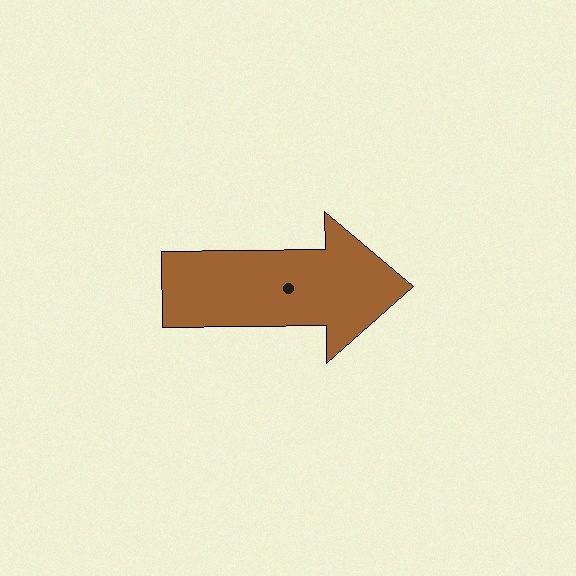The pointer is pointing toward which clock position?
Roughly 3 o'clock.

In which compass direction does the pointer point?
East.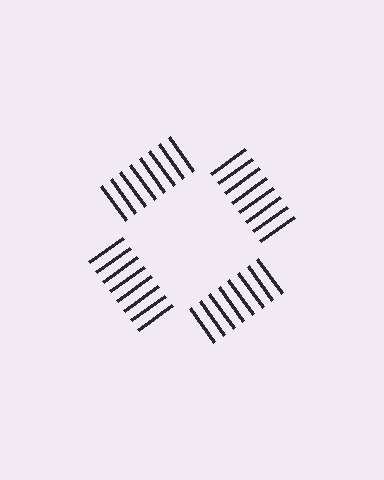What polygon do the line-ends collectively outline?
An illusory square — the line segments terminate on its edges but no continuous stroke is drawn.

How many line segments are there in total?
32 — 8 along each of the 4 edges.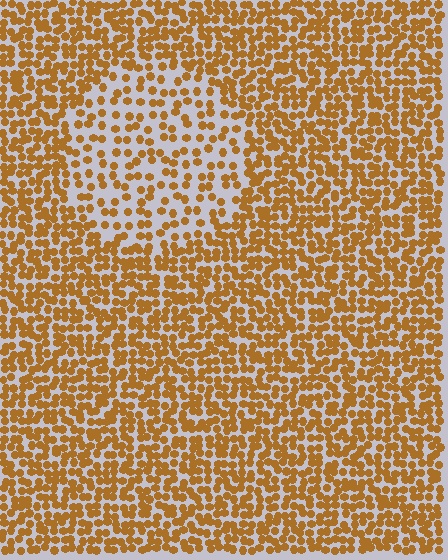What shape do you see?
I see a circle.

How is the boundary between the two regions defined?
The boundary is defined by a change in element density (approximately 2.0x ratio). All elements are the same color, size, and shape.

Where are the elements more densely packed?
The elements are more densely packed outside the circle boundary.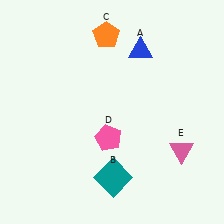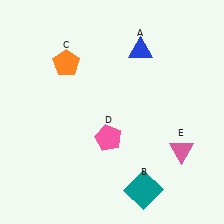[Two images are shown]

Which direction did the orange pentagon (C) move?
The orange pentagon (C) moved left.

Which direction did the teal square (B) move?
The teal square (B) moved right.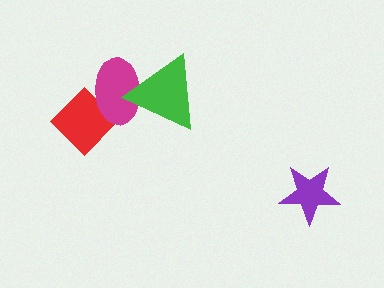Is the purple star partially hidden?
No, no other shape covers it.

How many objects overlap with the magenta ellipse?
2 objects overlap with the magenta ellipse.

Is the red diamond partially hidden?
Yes, it is partially covered by another shape.